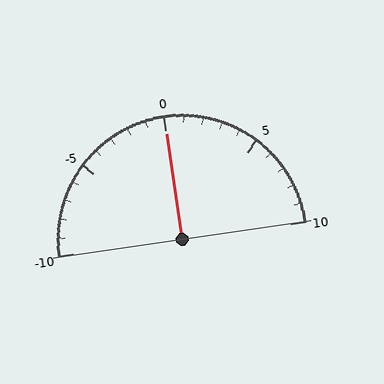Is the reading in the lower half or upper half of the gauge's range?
The reading is in the upper half of the range (-10 to 10).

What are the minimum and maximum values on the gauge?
The gauge ranges from -10 to 10.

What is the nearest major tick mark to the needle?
The nearest major tick mark is 0.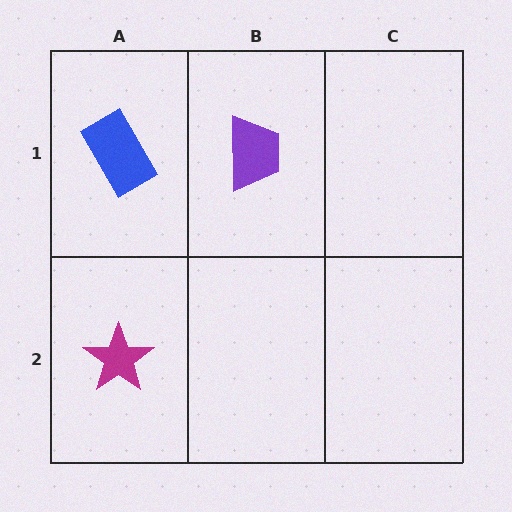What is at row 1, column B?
A purple trapezoid.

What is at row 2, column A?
A magenta star.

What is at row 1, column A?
A blue rectangle.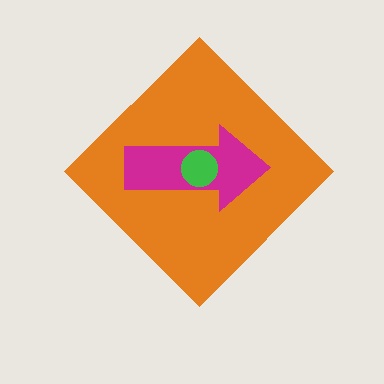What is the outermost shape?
The orange diamond.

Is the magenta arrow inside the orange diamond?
Yes.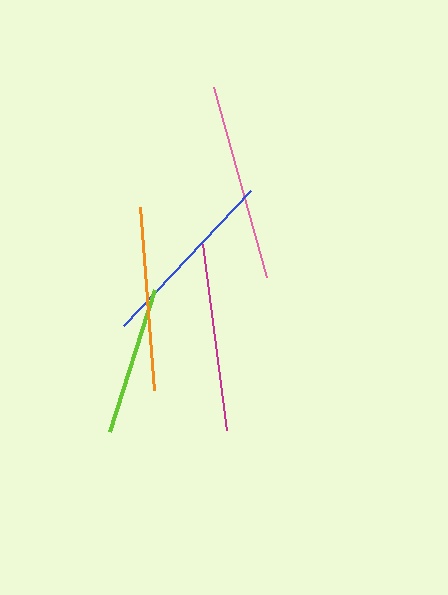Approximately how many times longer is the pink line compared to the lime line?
The pink line is approximately 1.3 times the length of the lime line.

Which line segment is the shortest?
The lime line is the shortest at approximately 149 pixels.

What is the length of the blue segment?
The blue segment is approximately 185 pixels long.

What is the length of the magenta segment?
The magenta segment is approximately 188 pixels long.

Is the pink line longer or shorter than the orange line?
The pink line is longer than the orange line.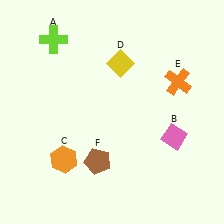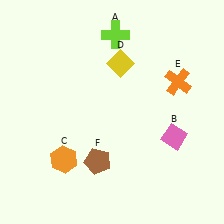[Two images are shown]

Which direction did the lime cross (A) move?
The lime cross (A) moved right.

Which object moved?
The lime cross (A) moved right.